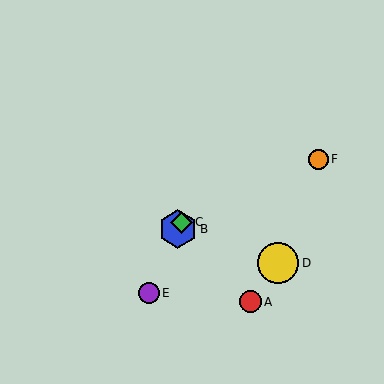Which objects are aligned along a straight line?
Objects B, C, E are aligned along a straight line.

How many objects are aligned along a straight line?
3 objects (B, C, E) are aligned along a straight line.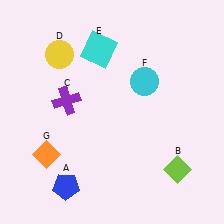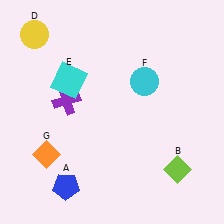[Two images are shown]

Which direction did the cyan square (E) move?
The cyan square (E) moved down.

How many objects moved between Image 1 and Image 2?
2 objects moved between the two images.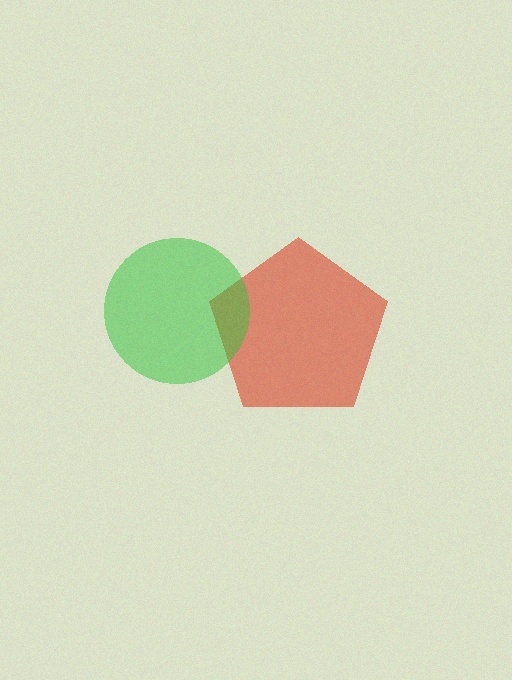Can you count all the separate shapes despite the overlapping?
Yes, there are 2 separate shapes.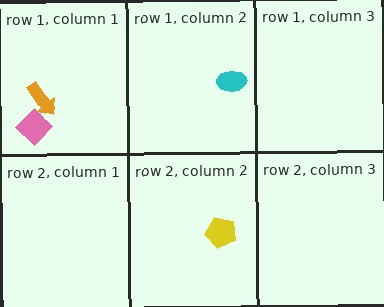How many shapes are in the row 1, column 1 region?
2.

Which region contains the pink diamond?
The row 1, column 1 region.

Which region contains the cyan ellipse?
The row 1, column 2 region.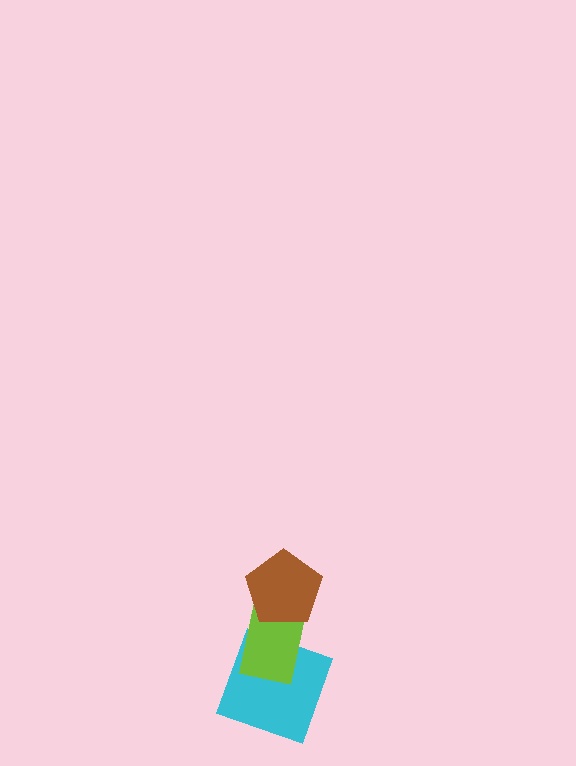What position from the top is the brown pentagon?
The brown pentagon is 1st from the top.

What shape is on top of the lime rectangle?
The brown pentagon is on top of the lime rectangle.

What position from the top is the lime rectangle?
The lime rectangle is 2nd from the top.